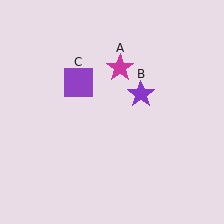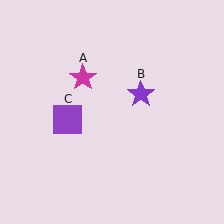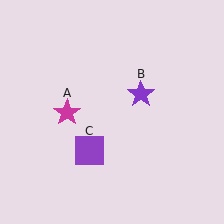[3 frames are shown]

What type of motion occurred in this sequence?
The magenta star (object A), purple square (object C) rotated counterclockwise around the center of the scene.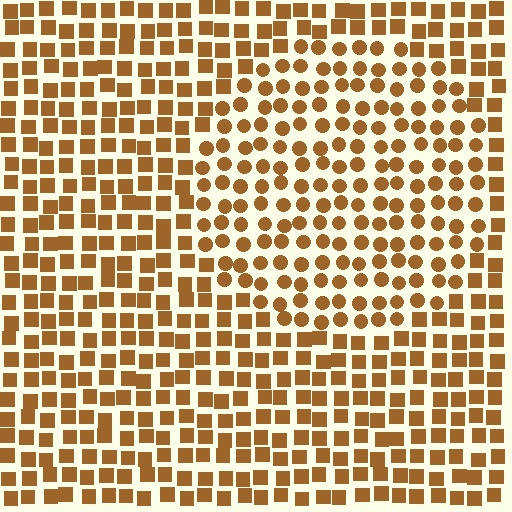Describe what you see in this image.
The image is filled with small brown elements arranged in a uniform grid. A circle-shaped region contains circles, while the surrounding area contains squares. The boundary is defined purely by the change in element shape.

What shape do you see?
I see a circle.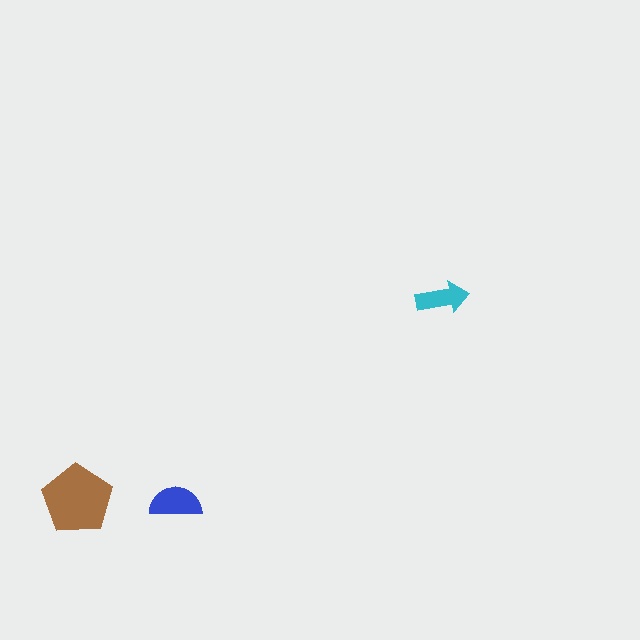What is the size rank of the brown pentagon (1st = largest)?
1st.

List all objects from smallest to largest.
The cyan arrow, the blue semicircle, the brown pentagon.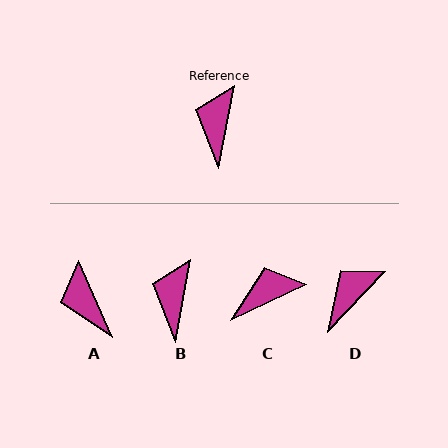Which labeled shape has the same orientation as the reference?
B.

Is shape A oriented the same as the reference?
No, it is off by about 34 degrees.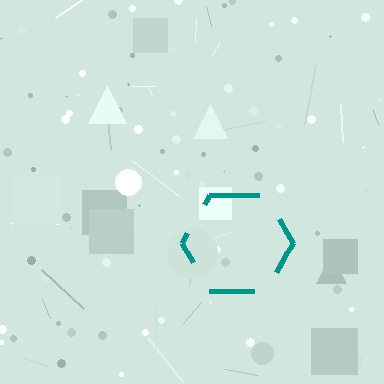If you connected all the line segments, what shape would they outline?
They would outline a hexagon.